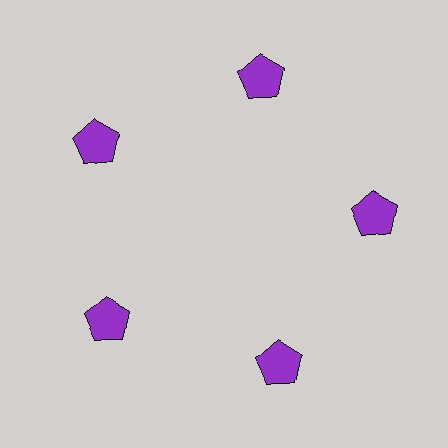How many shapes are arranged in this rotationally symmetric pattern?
There are 5 shapes, arranged in 5 groups of 1.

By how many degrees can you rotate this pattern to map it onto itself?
The pattern maps onto itself every 72 degrees of rotation.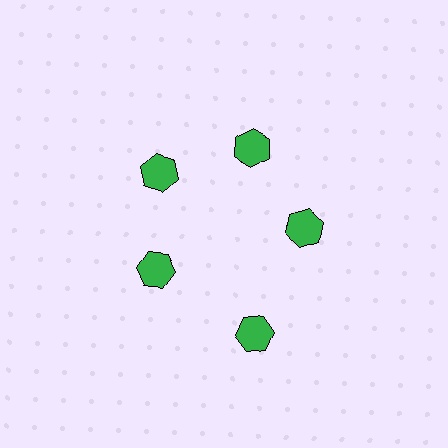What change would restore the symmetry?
The symmetry would be restored by moving it inward, back onto the ring so that all 5 hexagons sit at equal angles and equal distance from the center.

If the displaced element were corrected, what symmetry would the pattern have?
It would have 5-fold rotational symmetry — the pattern would map onto itself every 72 degrees.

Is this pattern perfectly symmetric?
No. The 5 green hexagons are arranged in a ring, but one element near the 5 o'clock position is pushed outward from the center, breaking the 5-fold rotational symmetry.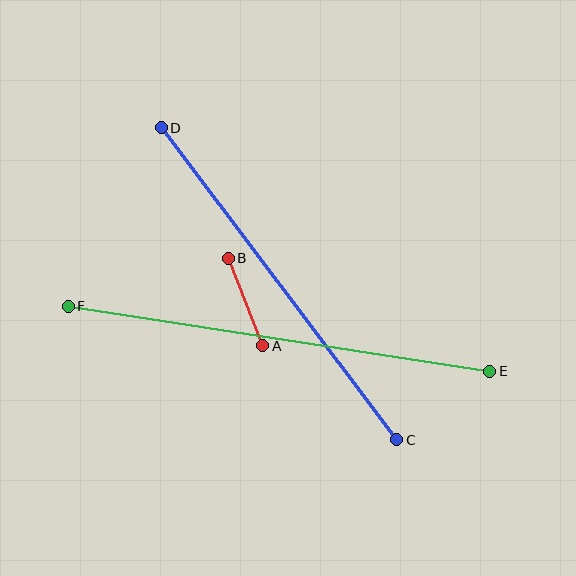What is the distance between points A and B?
The distance is approximately 94 pixels.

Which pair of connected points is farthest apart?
Points E and F are farthest apart.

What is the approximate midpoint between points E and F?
The midpoint is at approximately (279, 339) pixels.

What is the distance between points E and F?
The distance is approximately 427 pixels.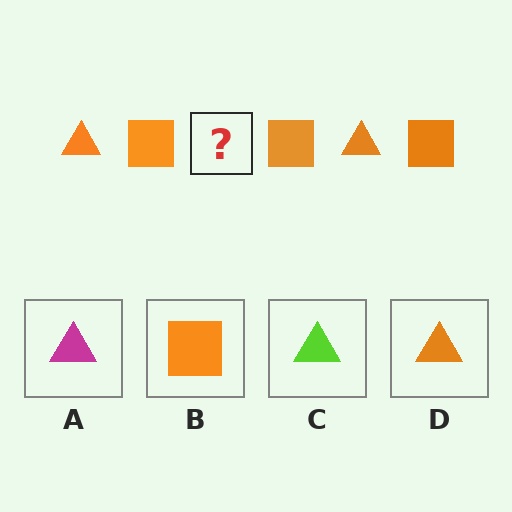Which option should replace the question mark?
Option D.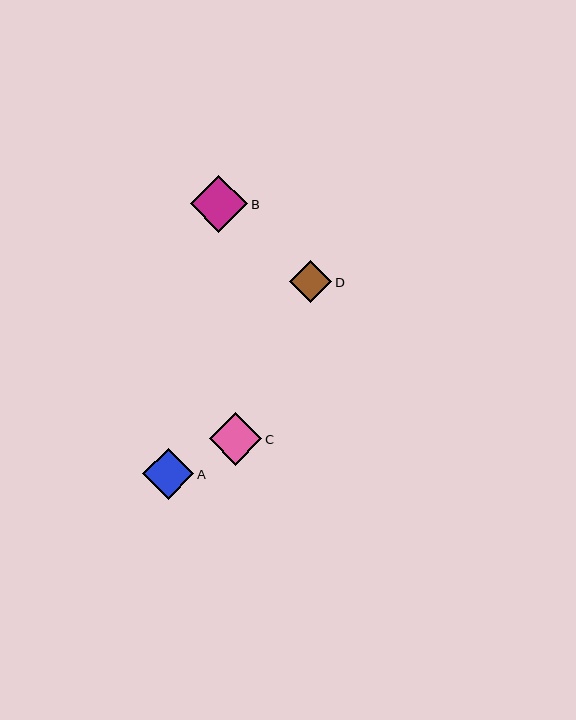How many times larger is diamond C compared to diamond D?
Diamond C is approximately 1.3 times the size of diamond D.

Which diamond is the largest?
Diamond B is the largest with a size of approximately 57 pixels.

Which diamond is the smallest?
Diamond D is the smallest with a size of approximately 42 pixels.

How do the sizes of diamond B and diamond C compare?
Diamond B and diamond C are approximately the same size.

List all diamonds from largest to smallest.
From largest to smallest: B, C, A, D.